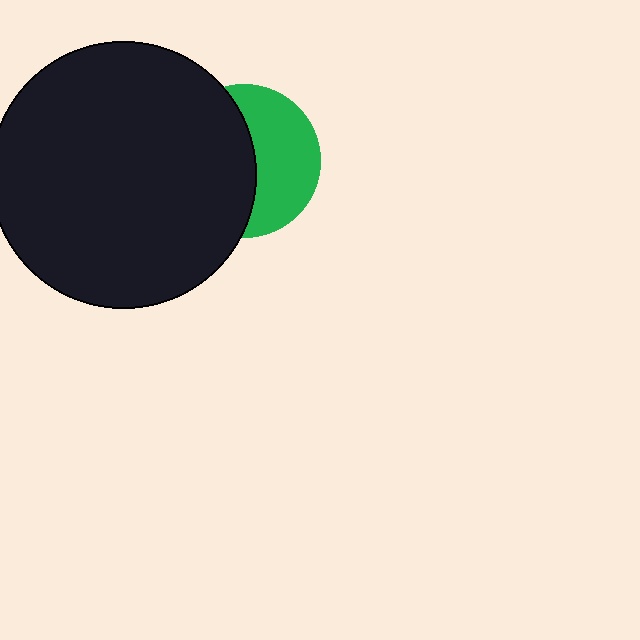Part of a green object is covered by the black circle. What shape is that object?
It is a circle.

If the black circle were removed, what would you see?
You would see the complete green circle.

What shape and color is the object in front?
The object in front is a black circle.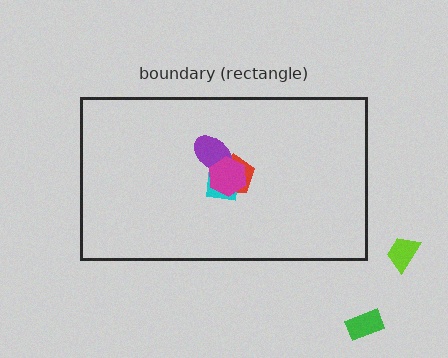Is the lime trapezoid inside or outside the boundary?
Outside.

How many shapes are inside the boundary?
4 inside, 2 outside.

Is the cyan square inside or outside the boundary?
Inside.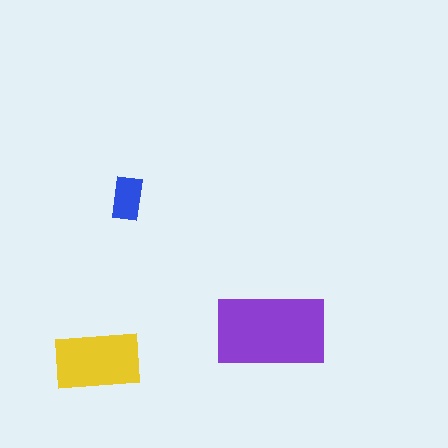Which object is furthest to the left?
The yellow rectangle is leftmost.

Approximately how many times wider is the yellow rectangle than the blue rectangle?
About 2 times wider.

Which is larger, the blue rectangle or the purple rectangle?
The purple one.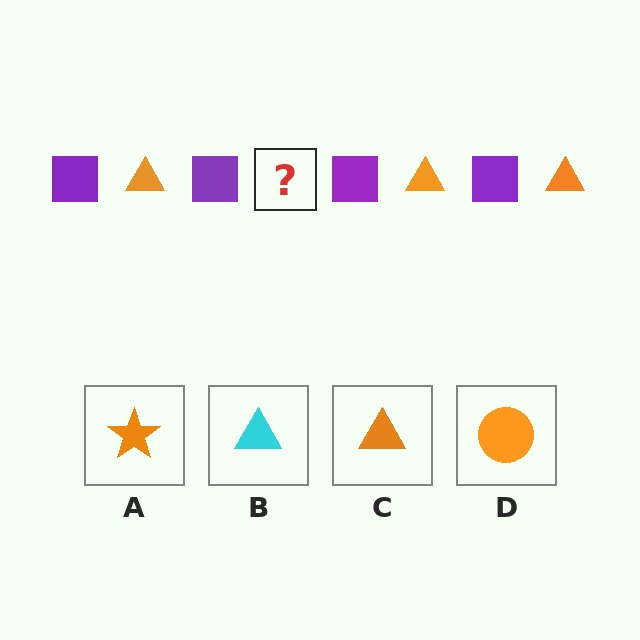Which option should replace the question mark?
Option C.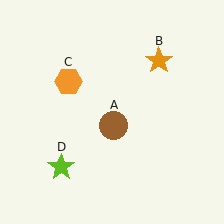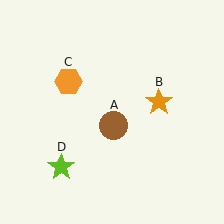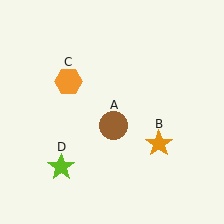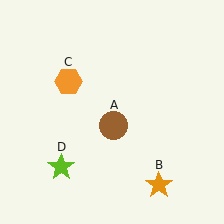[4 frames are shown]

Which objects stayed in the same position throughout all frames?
Brown circle (object A) and orange hexagon (object C) and lime star (object D) remained stationary.